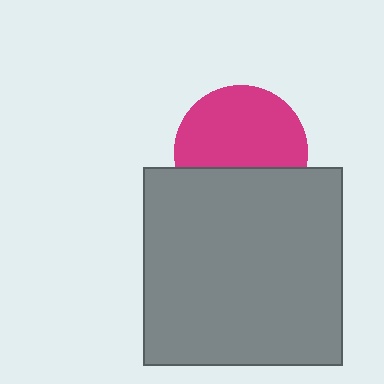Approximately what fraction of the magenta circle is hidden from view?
Roughly 36% of the magenta circle is hidden behind the gray square.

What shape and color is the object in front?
The object in front is a gray square.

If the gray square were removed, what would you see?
You would see the complete magenta circle.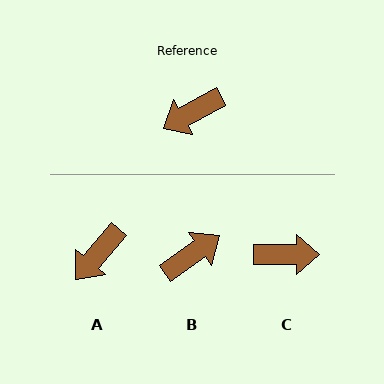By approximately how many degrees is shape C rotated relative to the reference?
Approximately 151 degrees counter-clockwise.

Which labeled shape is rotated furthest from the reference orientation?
B, about 174 degrees away.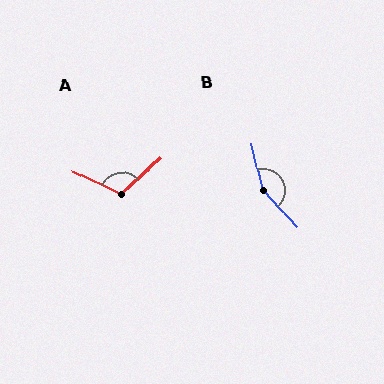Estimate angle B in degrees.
Approximately 151 degrees.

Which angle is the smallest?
A, at approximately 113 degrees.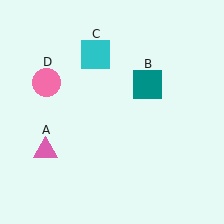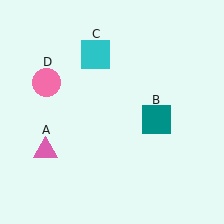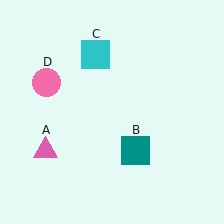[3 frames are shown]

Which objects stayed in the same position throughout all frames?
Pink triangle (object A) and cyan square (object C) and pink circle (object D) remained stationary.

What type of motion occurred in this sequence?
The teal square (object B) rotated clockwise around the center of the scene.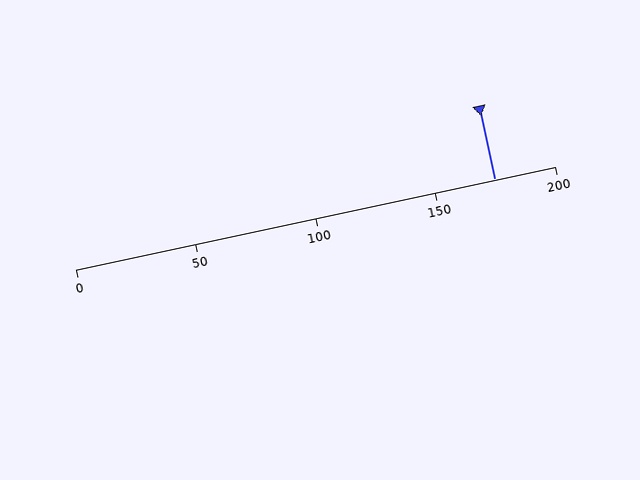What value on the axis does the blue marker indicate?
The marker indicates approximately 175.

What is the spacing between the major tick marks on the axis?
The major ticks are spaced 50 apart.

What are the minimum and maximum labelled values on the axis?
The axis runs from 0 to 200.